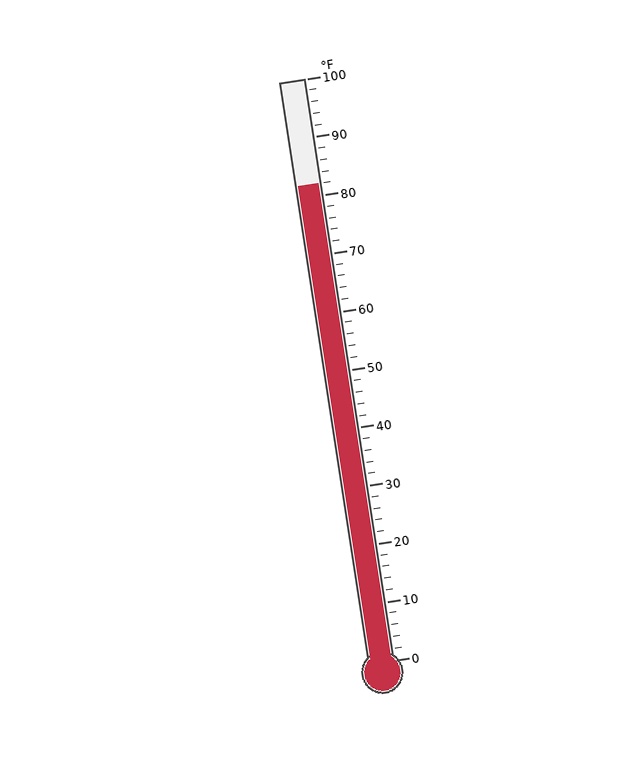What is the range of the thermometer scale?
The thermometer scale ranges from 0°F to 100°F.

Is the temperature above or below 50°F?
The temperature is above 50°F.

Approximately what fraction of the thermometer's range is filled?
The thermometer is filled to approximately 80% of its range.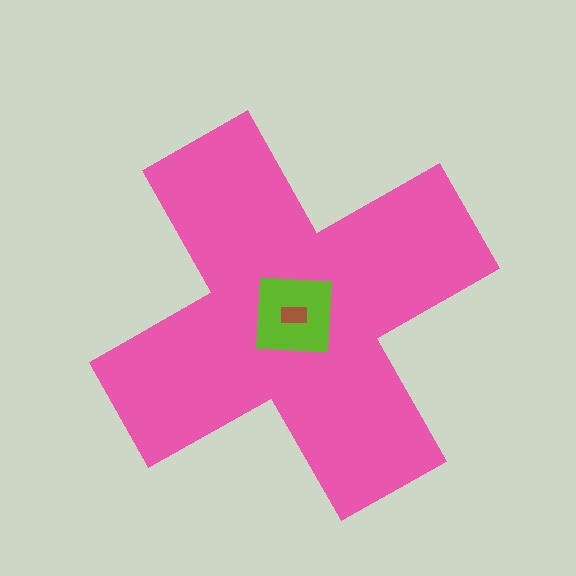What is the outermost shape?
The pink cross.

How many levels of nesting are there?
3.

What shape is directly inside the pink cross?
The lime square.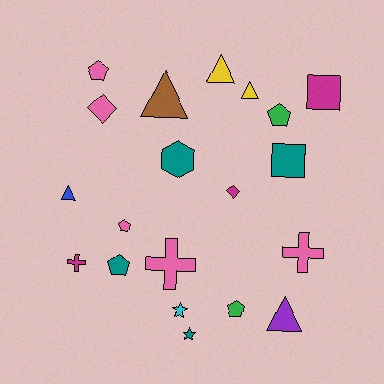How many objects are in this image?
There are 20 objects.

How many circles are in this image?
There are no circles.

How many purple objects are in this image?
There is 1 purple object.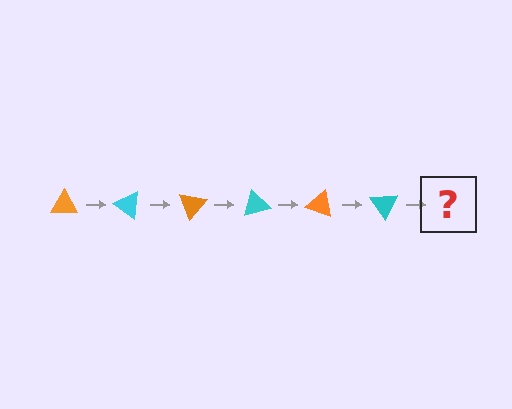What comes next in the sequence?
The next element should be an orange triangle, rotated 210 degrees from the start.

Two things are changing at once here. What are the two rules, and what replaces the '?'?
The two rules are that it rotates 35 degrees each step and the color cycles through orange and cyan. The '?' should be an orange triangle, rotated 210 degrees from the start.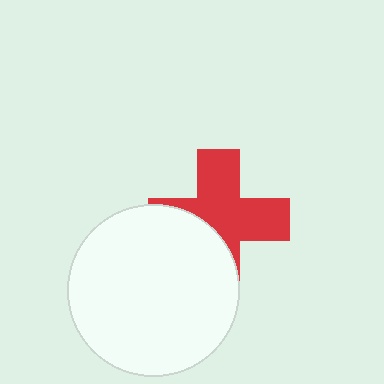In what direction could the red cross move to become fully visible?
The red cross could move toward the upper-right. That would shift it out from behind the white circle entirely.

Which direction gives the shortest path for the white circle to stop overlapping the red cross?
Moving toward the lower-left gives the shortest separation.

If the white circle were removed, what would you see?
You would see the complete red cross.